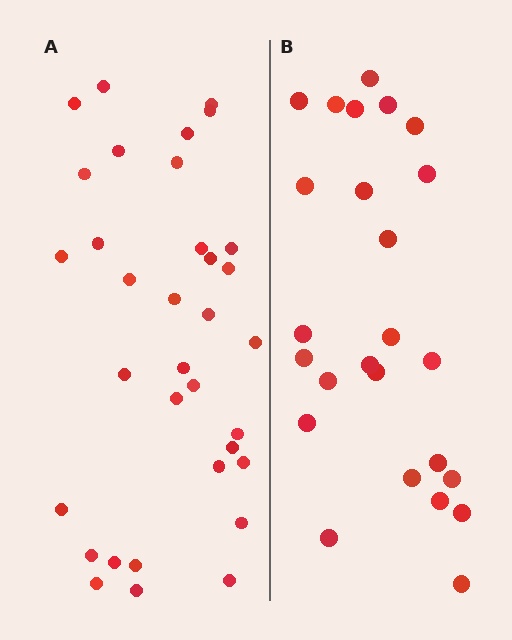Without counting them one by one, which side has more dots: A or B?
Region A (the left region) has more dots.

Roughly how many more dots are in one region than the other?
Region A has roughly 8 or so more dots than region B.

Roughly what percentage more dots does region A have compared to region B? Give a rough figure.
About 35% more.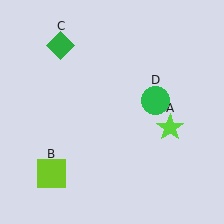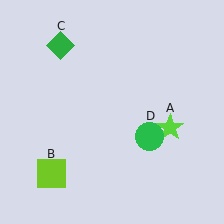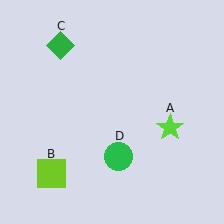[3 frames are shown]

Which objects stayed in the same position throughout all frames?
Lime star (object A) and lime square (object B) and green diamond (object C) remained stationary.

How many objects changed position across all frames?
1 object changed position: green circle (object D).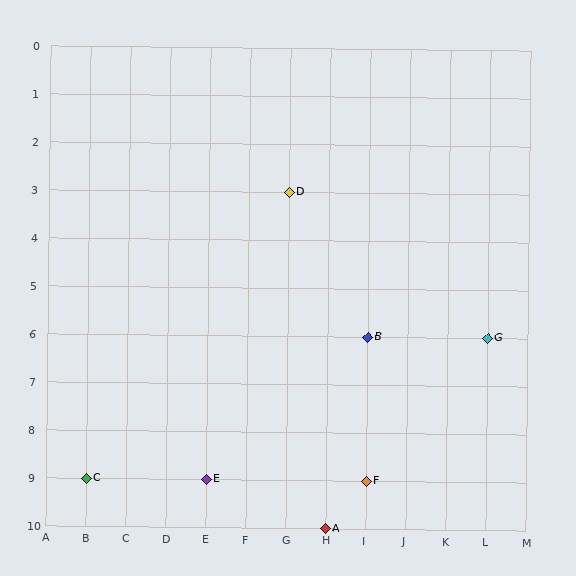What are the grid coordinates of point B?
Point B is at grid coordinates (I, 6).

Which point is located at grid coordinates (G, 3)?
Point D is at (G, 3).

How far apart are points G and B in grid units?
Points G and B are 3 columns apart.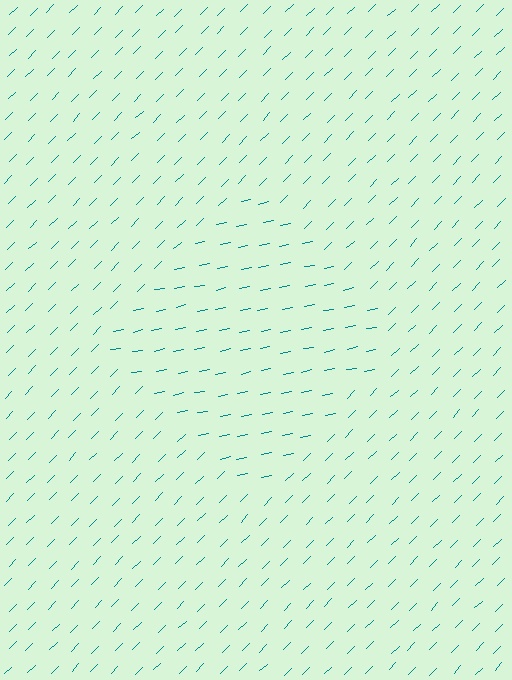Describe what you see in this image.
The image is filled with small teal line segments. A diamond region in the image has lines oriented differently from the surrounding lines, creating a visible texture boundary.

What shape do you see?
I see a diamond.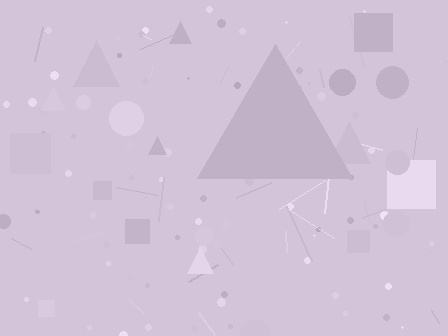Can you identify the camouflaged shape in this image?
The camouflaged shape is a triangle.